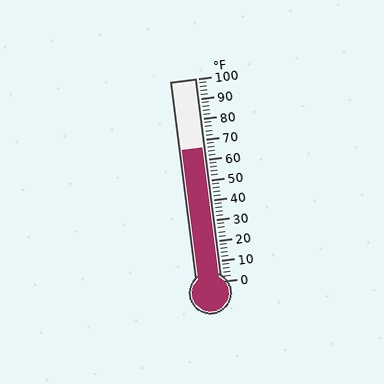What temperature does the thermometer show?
The thermometer shows approximately 66°F.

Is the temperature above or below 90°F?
The temperature is below 90°F.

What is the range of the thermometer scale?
The thermometer scale ranges from 0°F to 100°F.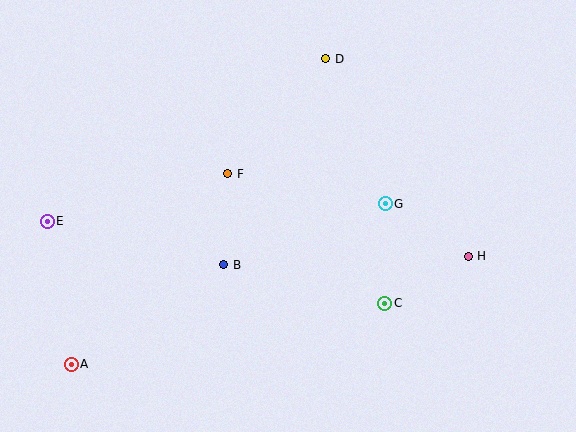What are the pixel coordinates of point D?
Point D is at (326, 59).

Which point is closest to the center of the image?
Point F at (228, 174) is closest to the center.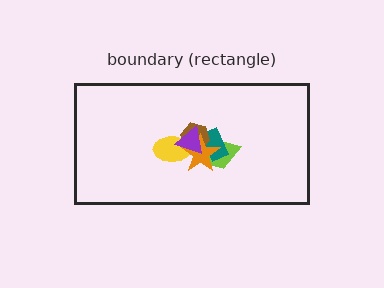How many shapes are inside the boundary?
6 inside, 0 outside.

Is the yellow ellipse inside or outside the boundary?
Inside.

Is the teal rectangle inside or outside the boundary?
Inside.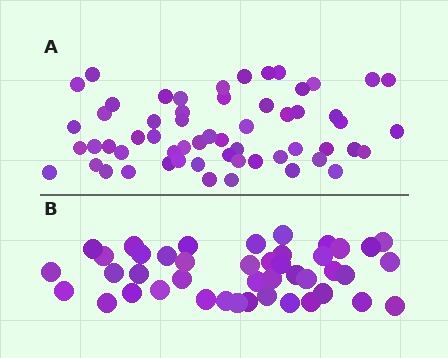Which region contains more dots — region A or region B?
Region A (the top region) has more dots.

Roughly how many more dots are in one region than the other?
Region A has approximately 15 more dots than region B.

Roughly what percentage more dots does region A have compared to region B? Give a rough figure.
About 35% more.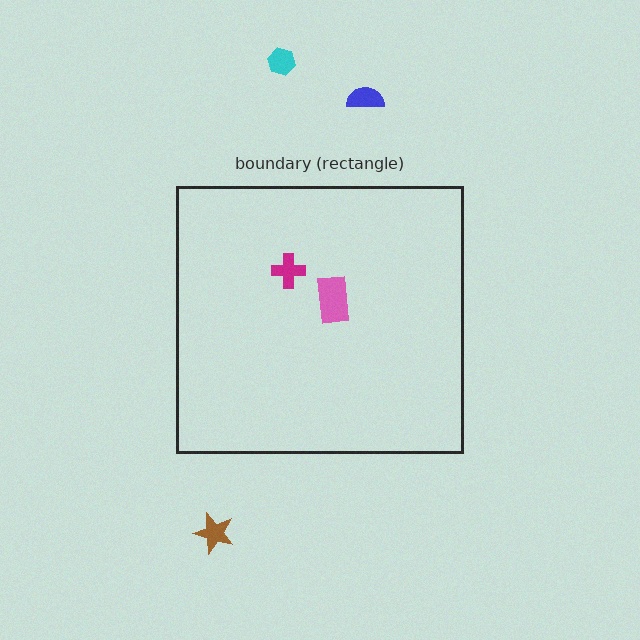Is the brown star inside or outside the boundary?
Outside.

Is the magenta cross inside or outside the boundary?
Inside.